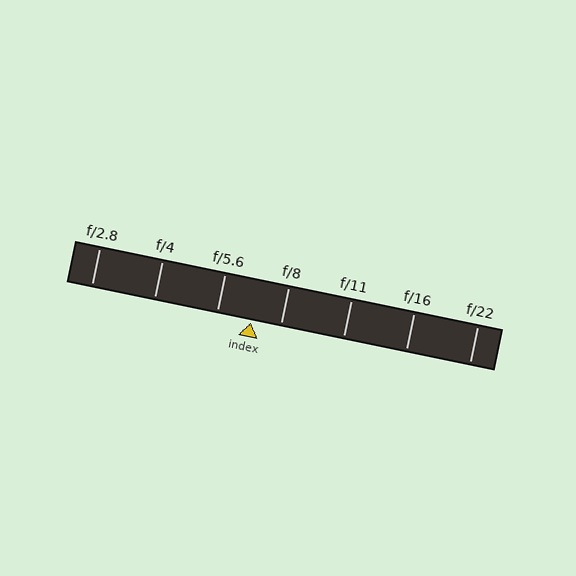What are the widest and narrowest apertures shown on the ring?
The widest aperture shown is f/2.8 and the narrowest is f/22.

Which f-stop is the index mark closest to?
The index mark is closest to f/8.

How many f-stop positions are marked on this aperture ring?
There are 7 f-stop positions marked.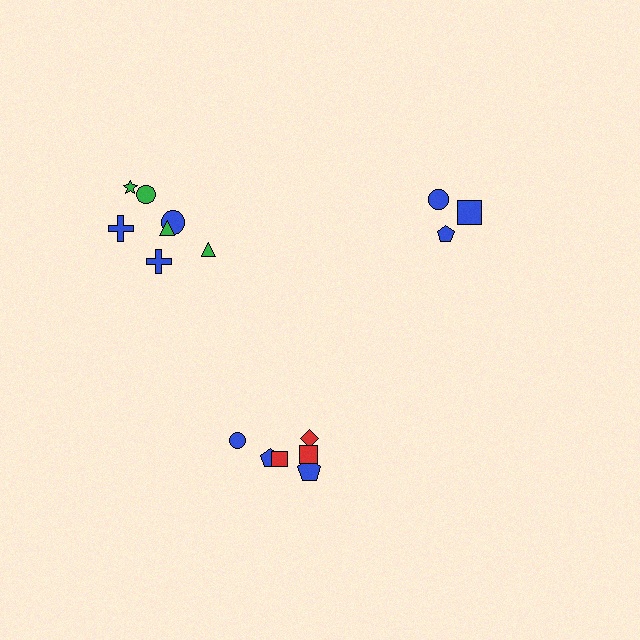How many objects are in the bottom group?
There are 6 objects.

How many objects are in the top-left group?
There are 7 objects.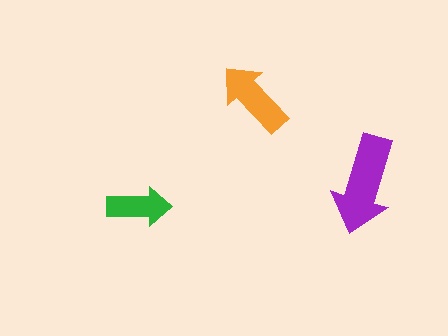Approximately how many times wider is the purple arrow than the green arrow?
About 1.5 times wider.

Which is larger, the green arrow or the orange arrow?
The orange one.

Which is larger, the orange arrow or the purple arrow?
The purple one.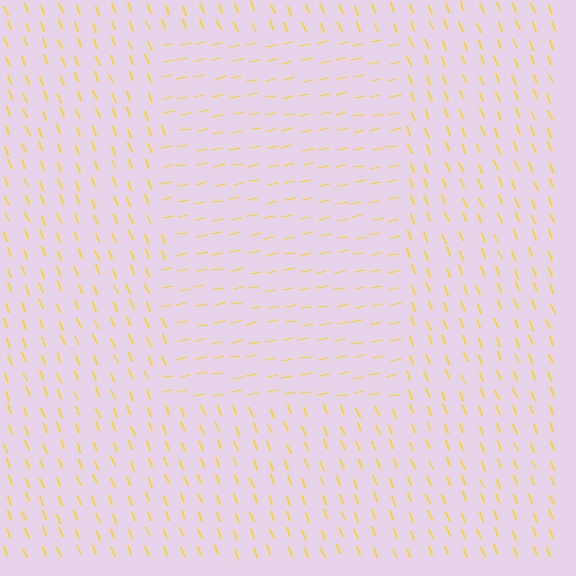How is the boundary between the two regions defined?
The boundary is defined purely by a change in line orientation (approximately 82 degrees difference). All lines are the same color and thickness.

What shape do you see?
I see a rectangle.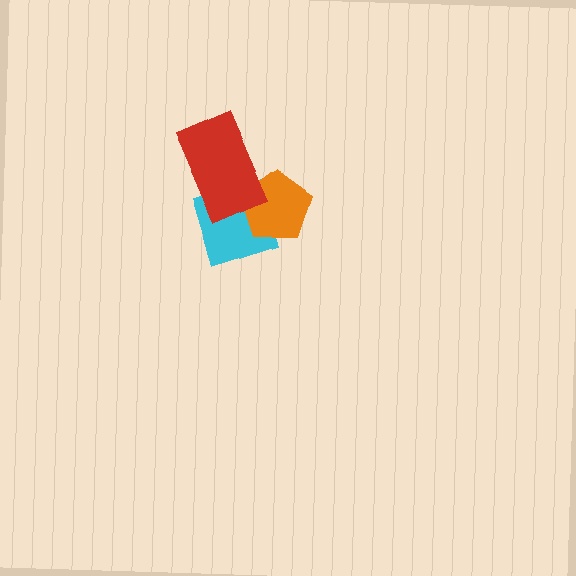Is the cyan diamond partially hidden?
Yes, it is partially covered by another shape.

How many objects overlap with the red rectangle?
2 objects overlap with the red rectangle.